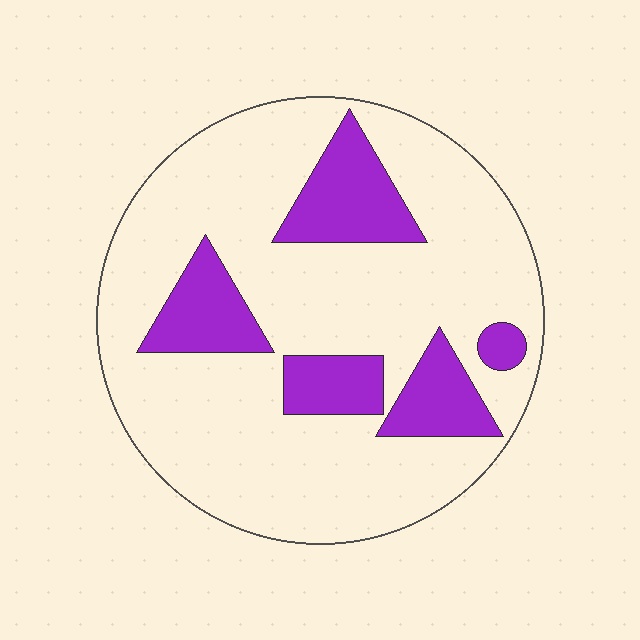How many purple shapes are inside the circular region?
5.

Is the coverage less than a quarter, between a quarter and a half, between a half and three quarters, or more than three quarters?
Less than a quarter.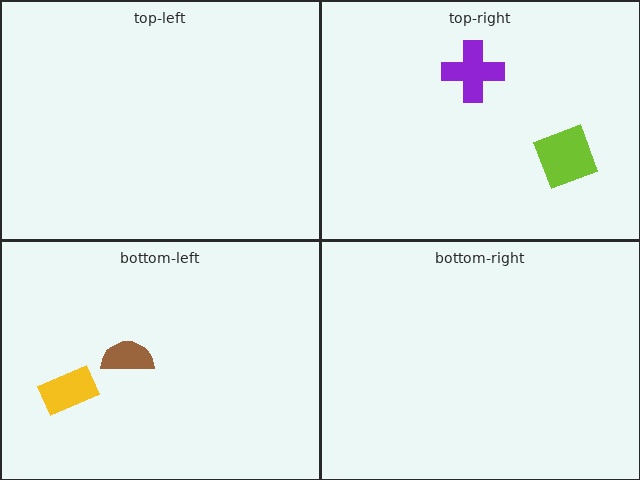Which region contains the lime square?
The top-right region.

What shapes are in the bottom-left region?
The brown semicircle, the yellow rectangle.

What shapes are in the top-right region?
The lime square, the purple cross.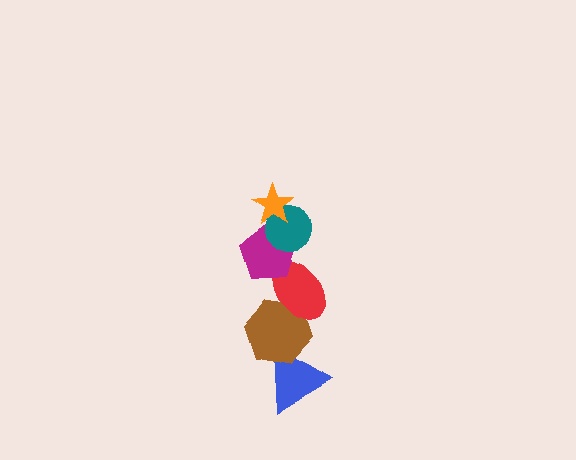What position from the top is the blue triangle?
The blue triangle is 6th from the top.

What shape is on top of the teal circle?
The orange star is on top of the teal circle.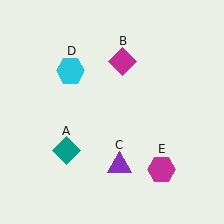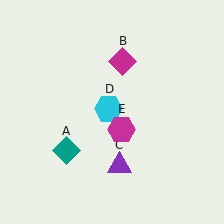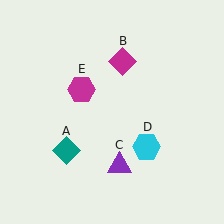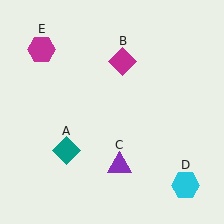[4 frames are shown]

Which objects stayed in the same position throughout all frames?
Teal diamond (object A) and magenta diamond (object B) and purple triangle (object C) remained stationary.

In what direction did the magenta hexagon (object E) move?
The magenta hexagon (object E) moved up and to the left.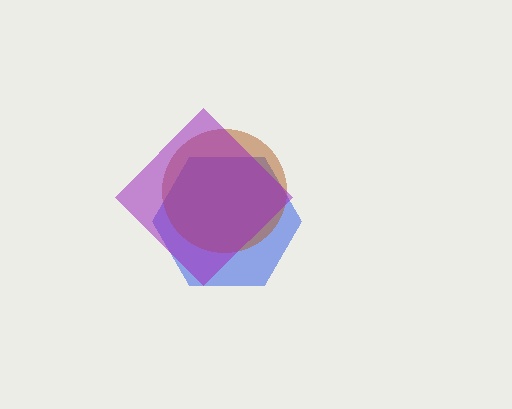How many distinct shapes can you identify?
There are 3 distinct shapes: a blue hexagon, a brown circle, a purple diamond.